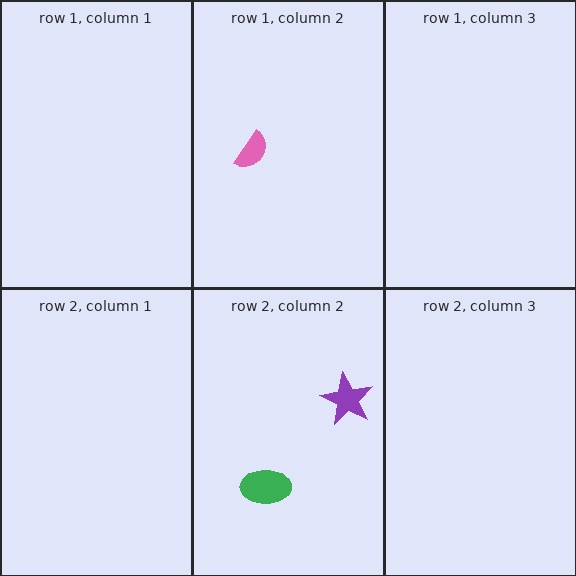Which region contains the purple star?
The row 2, column 2 region.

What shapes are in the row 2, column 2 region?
The purple star, the green ellipse.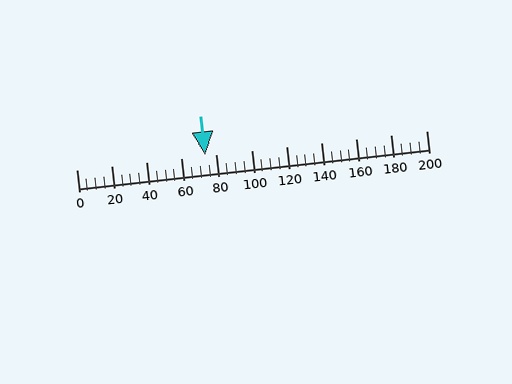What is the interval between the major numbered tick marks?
The major tick marks are spaced 20 units apart.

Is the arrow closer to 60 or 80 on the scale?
The arrow is closer to 80.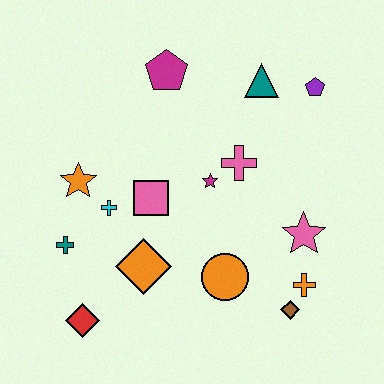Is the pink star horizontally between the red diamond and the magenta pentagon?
No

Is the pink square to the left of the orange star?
No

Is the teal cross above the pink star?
No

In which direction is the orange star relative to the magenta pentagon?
The orange star is below the magenta pentagon.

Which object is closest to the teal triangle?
The purple pentagon is closest to the teal triangle.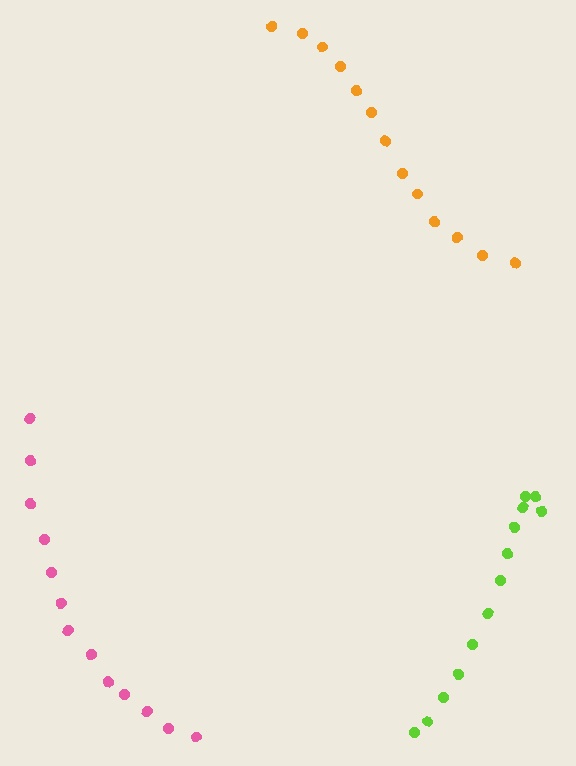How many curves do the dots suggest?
There are 3 distinct paths.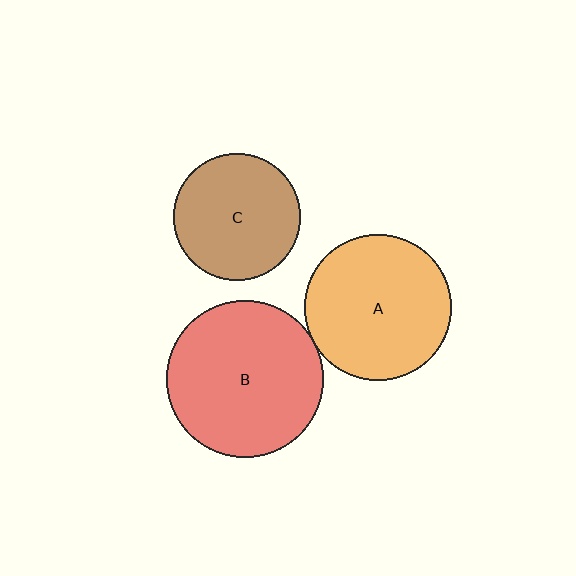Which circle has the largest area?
Circle B (red).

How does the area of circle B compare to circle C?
Approximately 1.5 times.